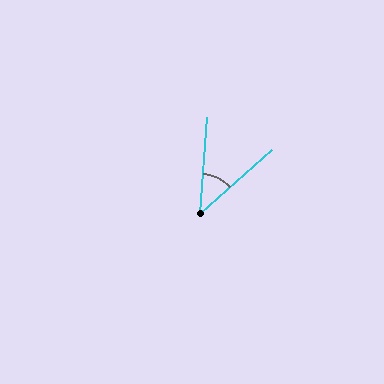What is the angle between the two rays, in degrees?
Approximately 44 degrees.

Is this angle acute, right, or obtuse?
It is acute.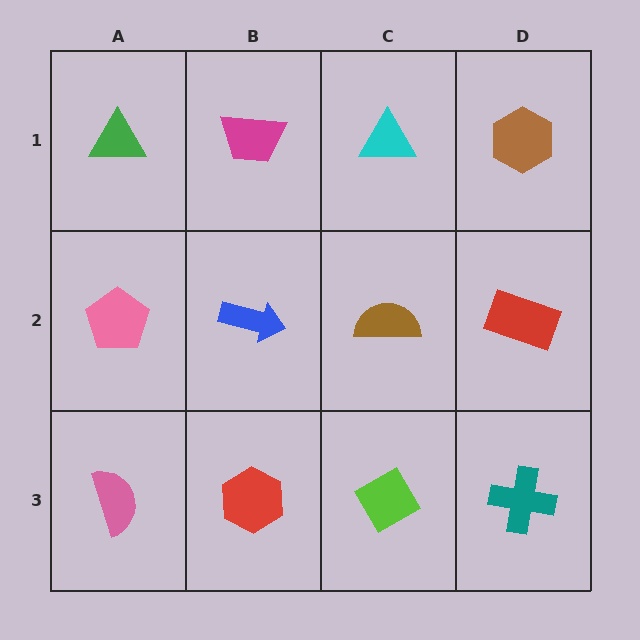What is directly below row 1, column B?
A blue arrow.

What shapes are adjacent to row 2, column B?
A magenta trapezoid (row 1, column B), a red hexagon (row 3, column B), a pink pentagon (row 2, column A), a brown semicircle (row 2, column C).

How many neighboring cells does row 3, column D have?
2.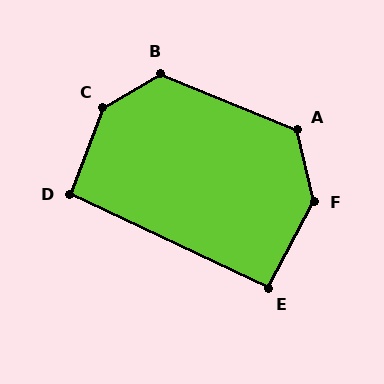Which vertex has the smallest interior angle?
E, at approximately 93 degrees.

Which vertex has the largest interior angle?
C, at approximately 142 degrees.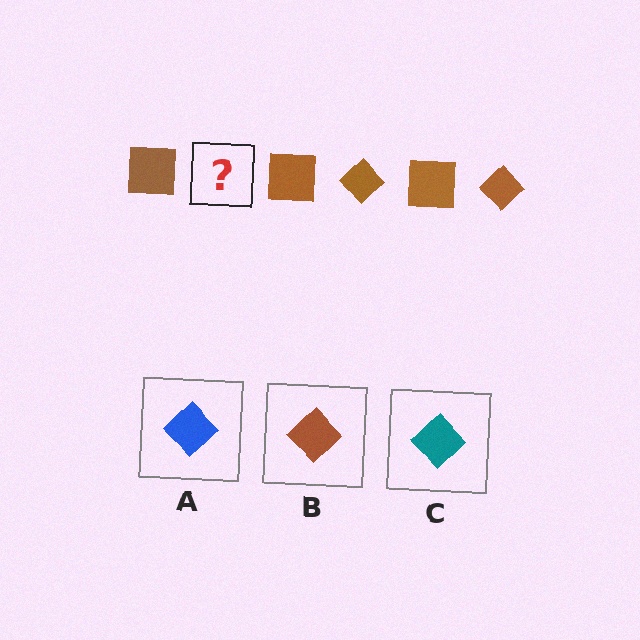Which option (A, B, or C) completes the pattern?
B.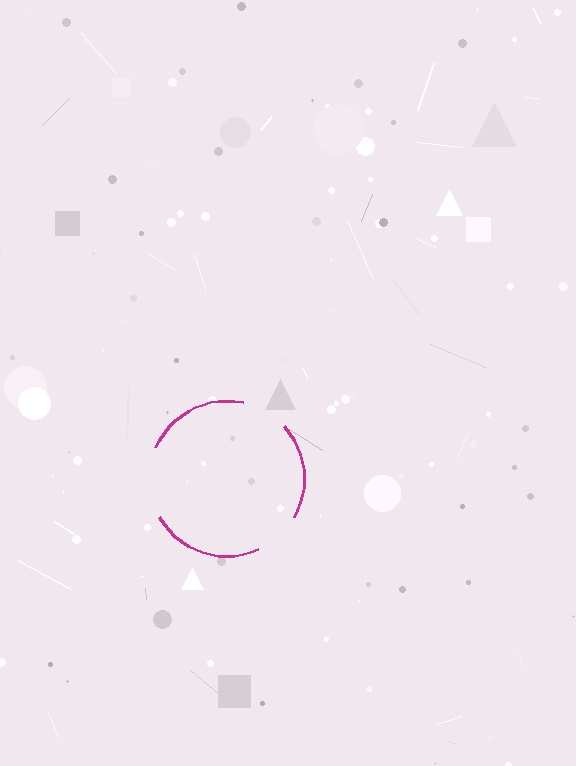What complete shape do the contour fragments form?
The contour fragments form a circle.